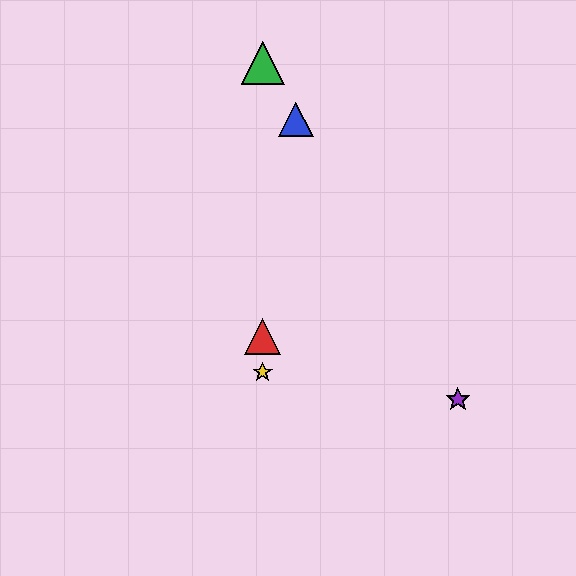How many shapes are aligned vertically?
3 shapes (the red triangle, the green triangle, the yellow star) are aligned vertically.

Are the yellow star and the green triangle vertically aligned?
Yes, both are at x≈263.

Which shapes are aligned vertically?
The red triangle, the green triangle, the yellow star are aligned vertically.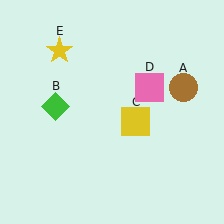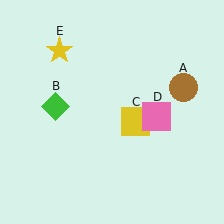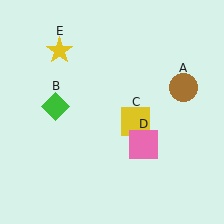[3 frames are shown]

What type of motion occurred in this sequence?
The pink square (object D) rotated clockwise around the center of the scene.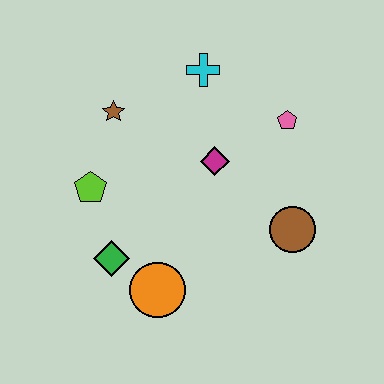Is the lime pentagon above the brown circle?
Yes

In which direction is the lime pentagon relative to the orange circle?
The lime pentagon is above the orange circle.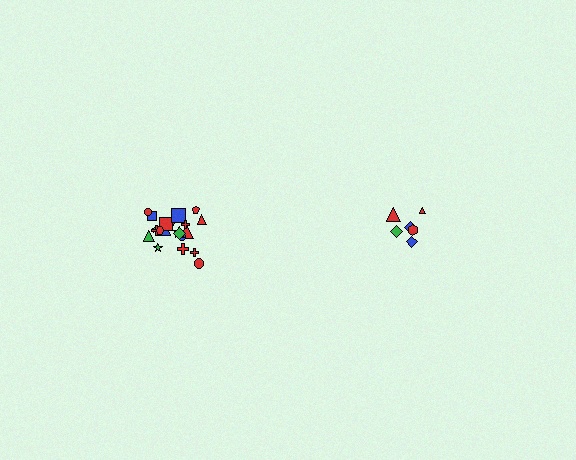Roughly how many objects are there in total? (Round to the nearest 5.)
Roughly 30 objects in total.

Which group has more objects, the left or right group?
The left group.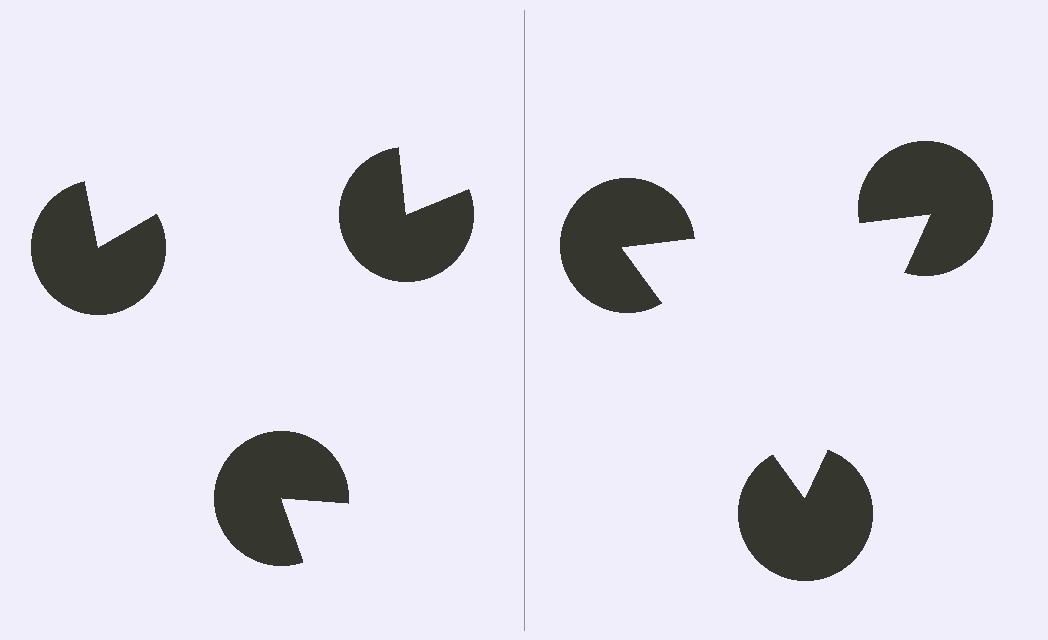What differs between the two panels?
The pac-man discs are positioned identically on both sides; only the wedge orientations differ. On the right they align to a triangle; on the left they are misaligned.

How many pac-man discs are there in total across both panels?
6 — 3 on each side.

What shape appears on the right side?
An illusory triangle.